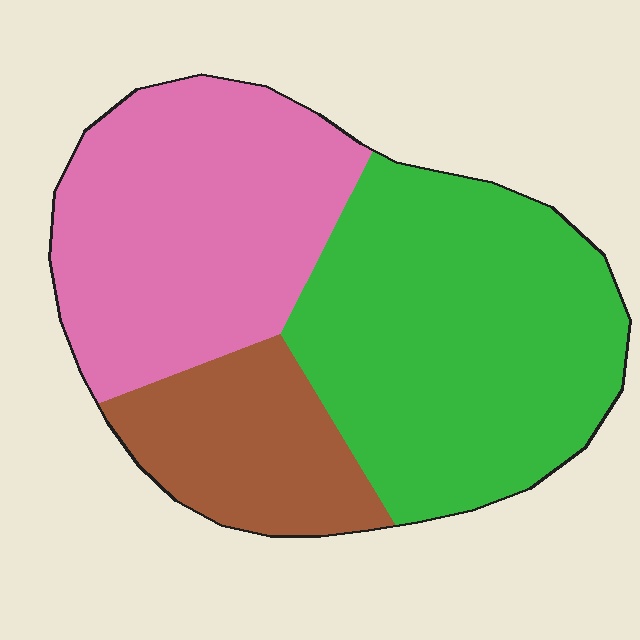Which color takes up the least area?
Brown, at roughly 20%.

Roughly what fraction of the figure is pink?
Pink takes up about three eighths (3/8) of the figure.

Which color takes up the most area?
Green, at roughly 45%.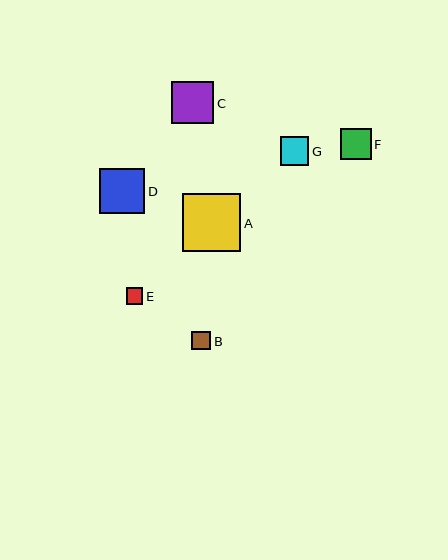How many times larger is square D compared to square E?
Square D is approximately 2.8 times the size of square E.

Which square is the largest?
Square A is the largest with a size of approximately 58 pixels.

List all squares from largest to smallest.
From largest to smallest: A, D, C, F, G, B, E.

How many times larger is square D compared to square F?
Square D is approximately 1.5 times the size of square F.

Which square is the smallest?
Square E is the smallest with a size of approximately 16 pixels.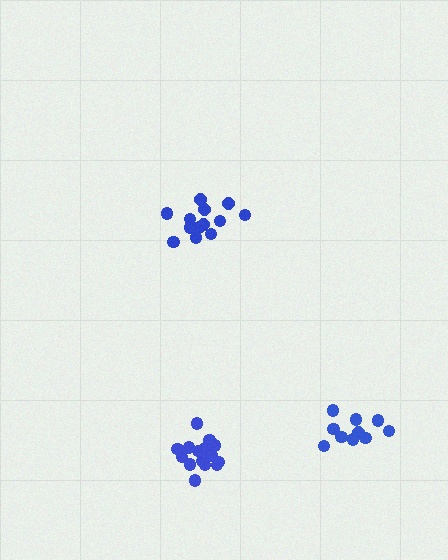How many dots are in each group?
Group 1: 13 dots, Group 2: 10 dots, Group 3: 15 dots (38 total).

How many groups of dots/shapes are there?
There are 3 groups.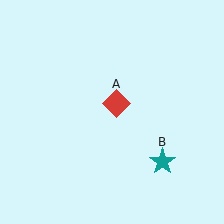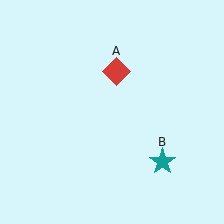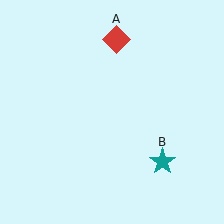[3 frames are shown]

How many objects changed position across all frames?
1 object changed position: red diamond (object A).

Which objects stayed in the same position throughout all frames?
Teal star (object B) remained stationary.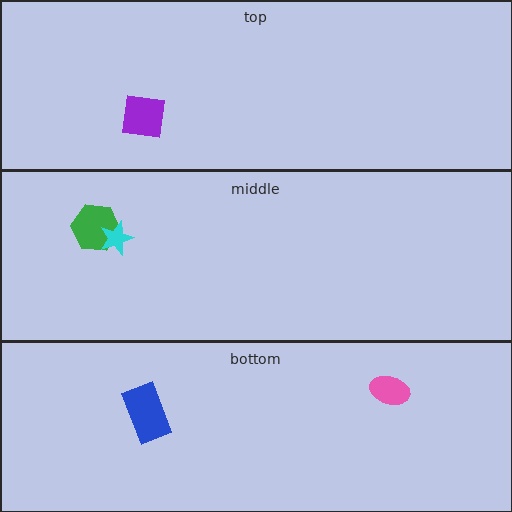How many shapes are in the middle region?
2.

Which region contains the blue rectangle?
The bottom region.